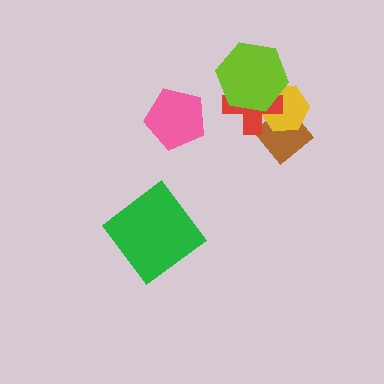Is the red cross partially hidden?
Yes, it is partially covered by another shape.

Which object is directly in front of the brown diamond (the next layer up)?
The yellow hexagon is directly in front of the brown diamond.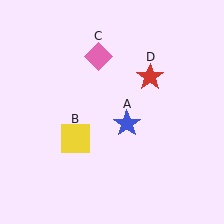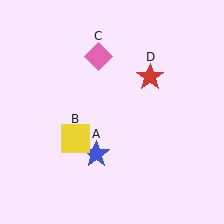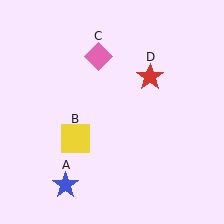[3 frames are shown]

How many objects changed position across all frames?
1 object changed position: blue star (object A).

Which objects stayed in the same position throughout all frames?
Yellow square (object B) and pink diamond (object C) and red star (object D) remained stationary.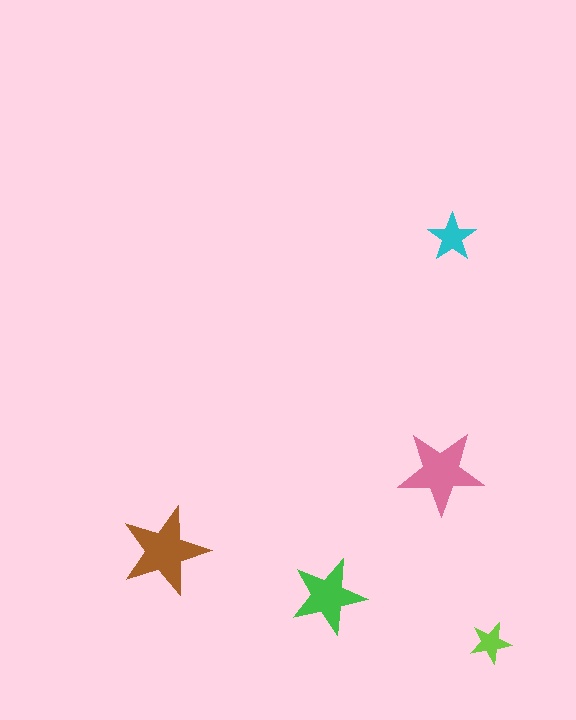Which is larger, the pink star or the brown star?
The brown one.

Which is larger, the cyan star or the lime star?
The cyan one.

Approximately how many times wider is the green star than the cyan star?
About 1.5 times wider.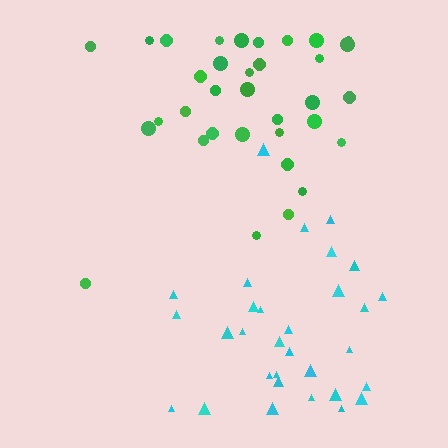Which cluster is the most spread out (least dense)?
Green.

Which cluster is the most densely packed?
Cyan.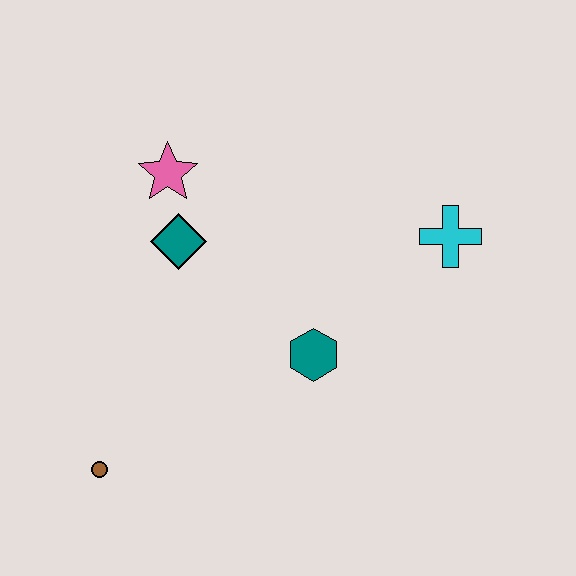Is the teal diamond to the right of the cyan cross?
No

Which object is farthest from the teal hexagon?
The brown circle is farthest from the teal hexagon.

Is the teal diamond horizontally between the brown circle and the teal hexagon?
Yes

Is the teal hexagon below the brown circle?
No